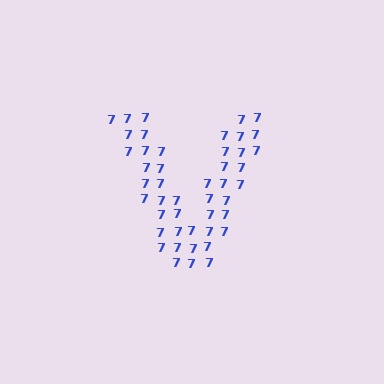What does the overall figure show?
The overall figure shows the letter V.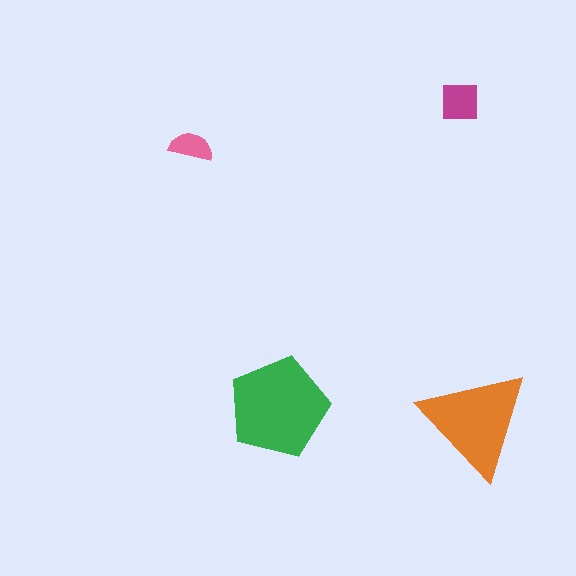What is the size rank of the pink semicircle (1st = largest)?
4th.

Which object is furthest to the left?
The pink semicircle is leftmost.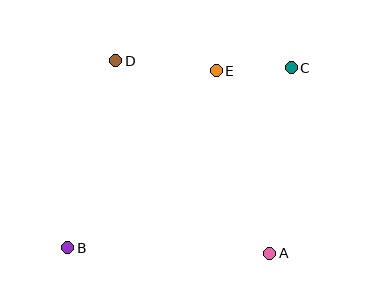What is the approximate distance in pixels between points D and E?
The distance between D and E is approximately 101 pixels.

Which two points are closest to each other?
Points C and E are closest to each other.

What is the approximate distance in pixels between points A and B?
The distance between A and B is approximately 202 pixels.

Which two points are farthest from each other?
Points B and C are farthest from each other.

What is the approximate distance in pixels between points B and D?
The distance between B and D is approximately 193 pixels.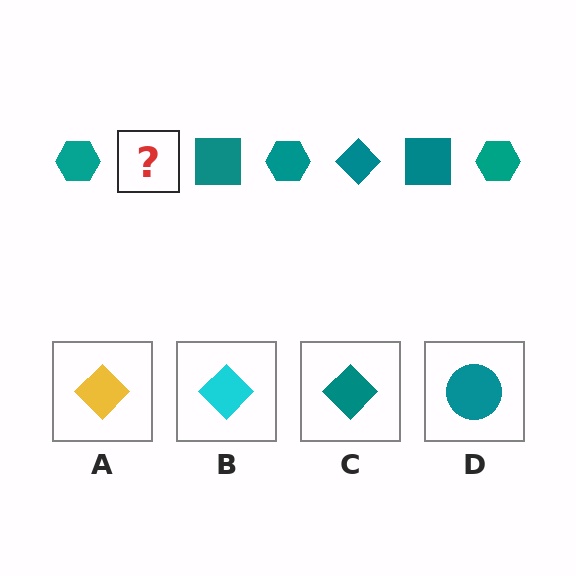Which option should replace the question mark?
Option C.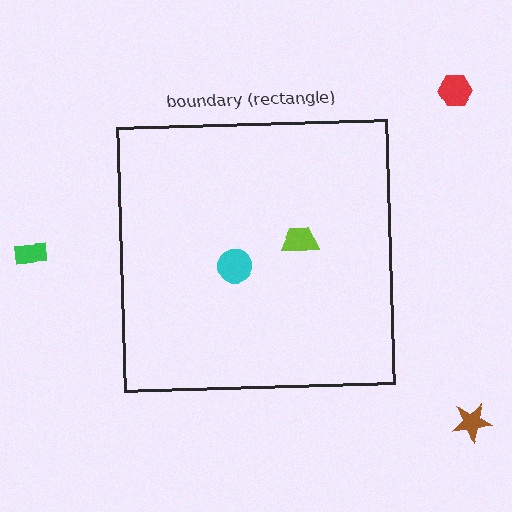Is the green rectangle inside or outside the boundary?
Outside.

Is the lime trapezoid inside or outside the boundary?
Inside.